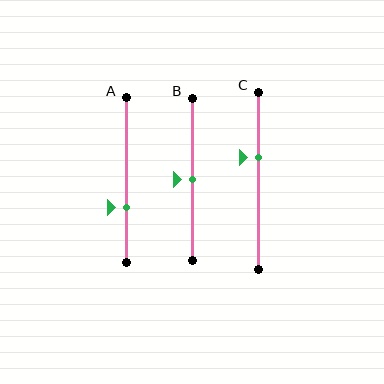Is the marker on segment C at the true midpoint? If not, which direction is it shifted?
No, the marker on segment C is shifted upward by about 13% of the segment length.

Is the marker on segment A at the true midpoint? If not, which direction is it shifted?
No, the marker on segment A is shifted downward by about 16% of the segment length.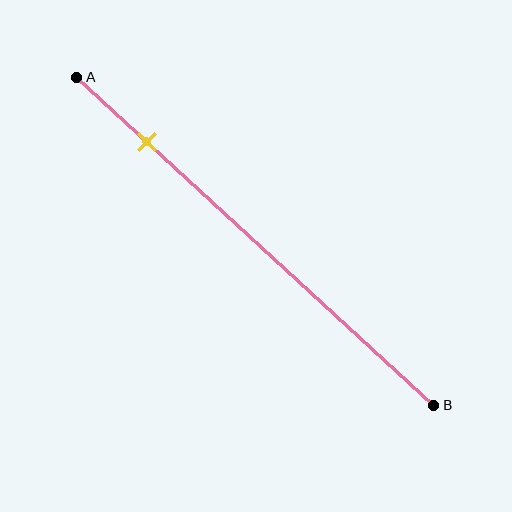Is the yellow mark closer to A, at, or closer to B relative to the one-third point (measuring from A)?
The yellow mark is closer to point A than the one-third point of segment AB.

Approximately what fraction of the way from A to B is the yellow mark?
The yellow mark is approximately 20% of the way from A to B.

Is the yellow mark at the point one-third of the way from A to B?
No, the mark is at about 20% from A, not at the 33% one-third point.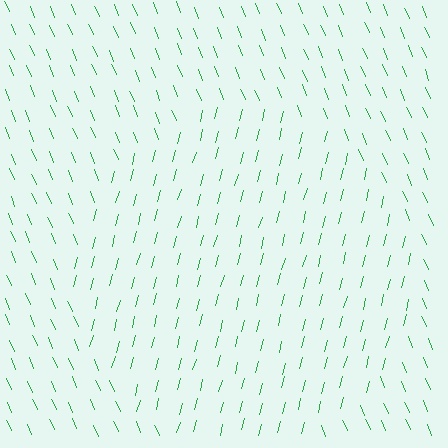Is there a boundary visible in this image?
Yes, there is a texture boundary formed by a change in line orientation.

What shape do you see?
I see a circle.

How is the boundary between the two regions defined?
The boundary is defined purely by a change in line orientation (approximately 38 degrees difference). All lines are the same color and thickness.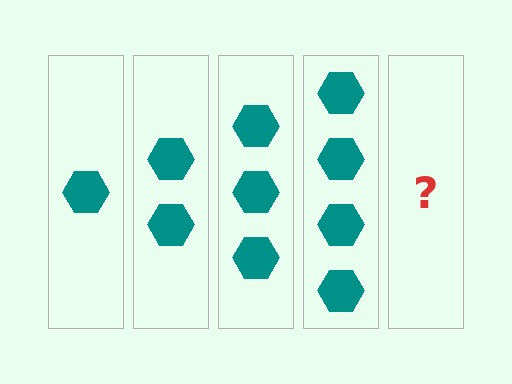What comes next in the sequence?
The next element should be 5 hexagons.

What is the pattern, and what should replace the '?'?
The pattern is that each step adds one more hexagon. The '?' should be 5 hexagons.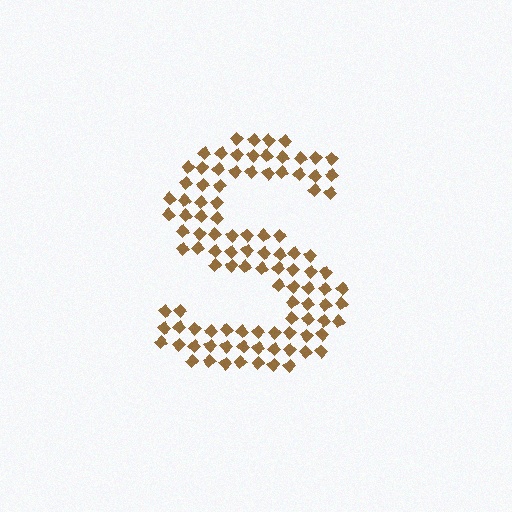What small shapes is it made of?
It is made of small diamonds.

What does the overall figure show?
The overall figure shows the letter S.